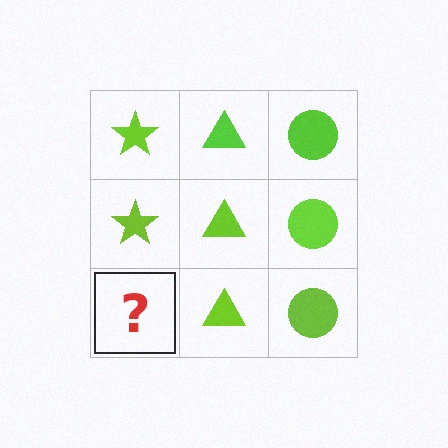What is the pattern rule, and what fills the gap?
The rule is that each column has a consistent shape. The gap should be filled with a lime star.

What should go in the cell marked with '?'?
The missing cell should contain a lime star.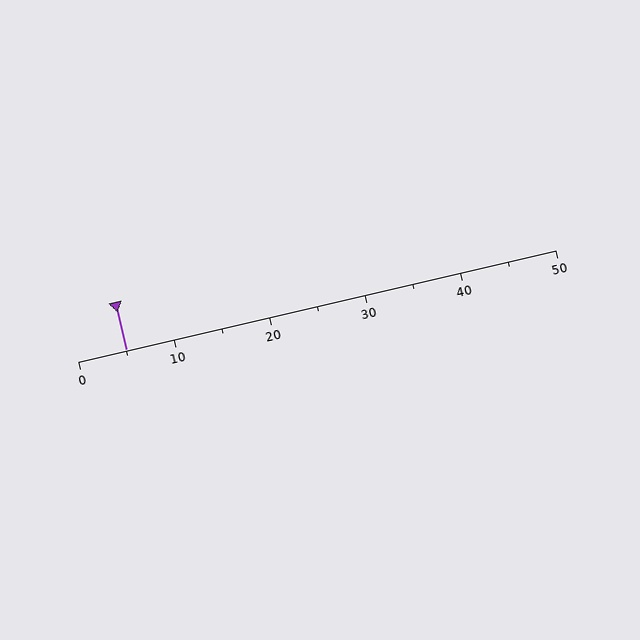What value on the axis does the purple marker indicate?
The marker indicates approximately 5.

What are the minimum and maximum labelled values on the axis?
The axis runs from 0 to 50.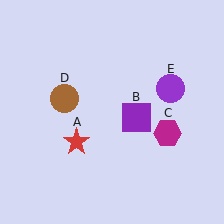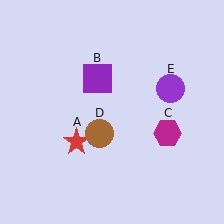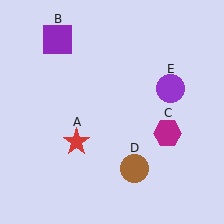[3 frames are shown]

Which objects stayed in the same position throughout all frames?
Red star (object A) and magenta hexagon (object C) and purple circle (object E) remained stationary.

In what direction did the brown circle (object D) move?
The brown circle (object D) moved down and to the right.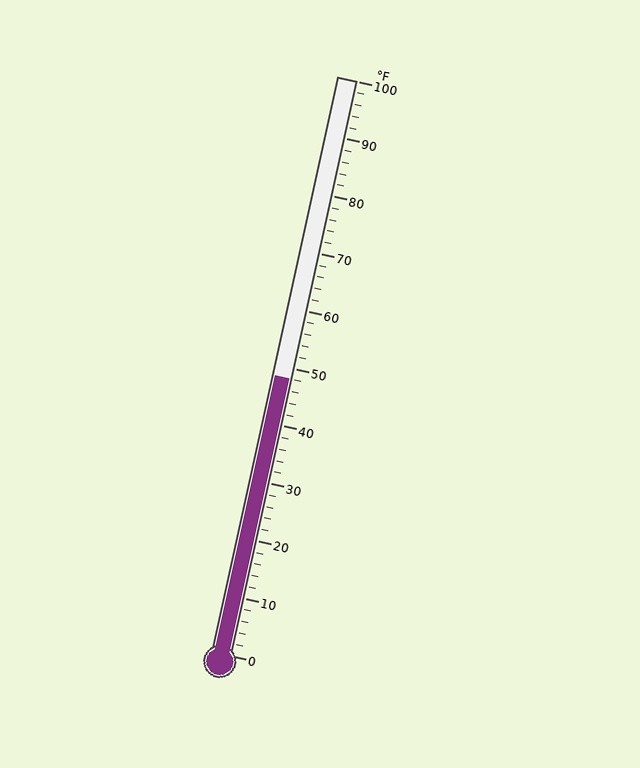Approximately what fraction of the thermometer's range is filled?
The thermometer is filled to approximately 50% of its range.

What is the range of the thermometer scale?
The thermometer scale ranges from 0°F to 100°F.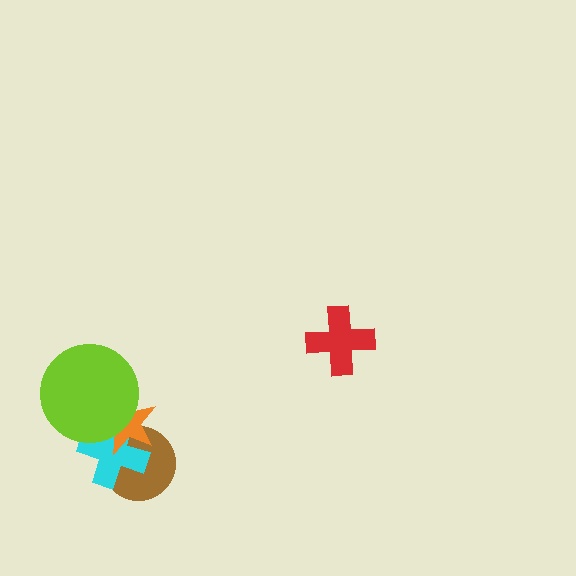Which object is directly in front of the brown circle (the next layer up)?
The cyan cross is directly in front of the brown circle.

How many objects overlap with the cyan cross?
3 objects overlap with the cyan cross.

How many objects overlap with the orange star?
3 objects overlap with the orange star.